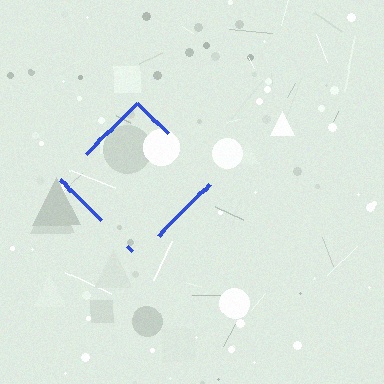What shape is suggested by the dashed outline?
The dashed outline suggests a diamond.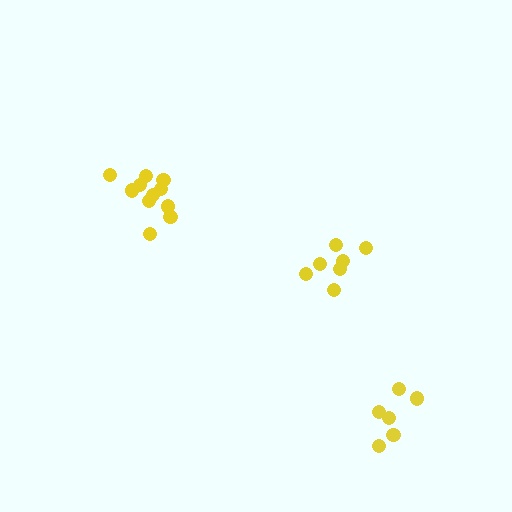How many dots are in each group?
Group 1: 11 dots, Group 2: 7 dots, Group 3: 6 dots (24 total).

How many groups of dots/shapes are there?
There are 3 groups.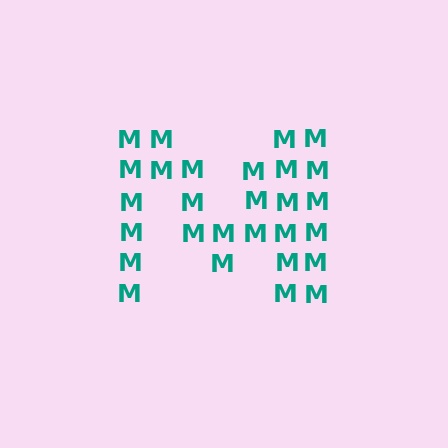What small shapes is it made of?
It is made of small letter M's.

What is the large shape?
The large shape is the letter M.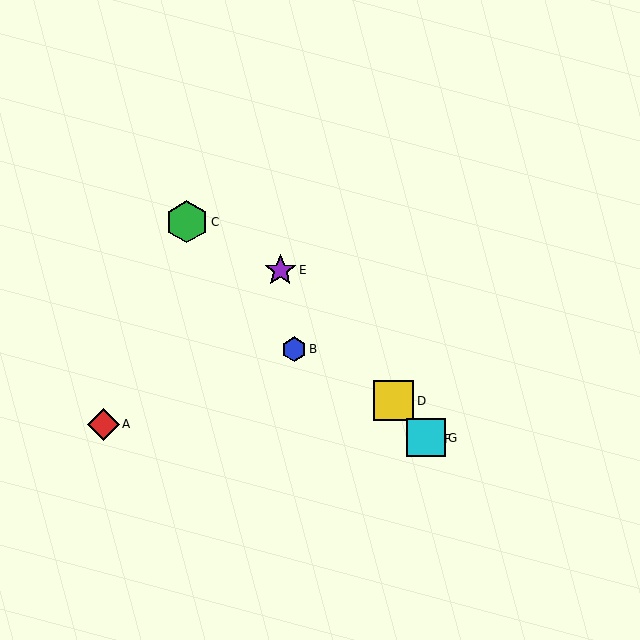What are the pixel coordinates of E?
Object E is at (280, 270).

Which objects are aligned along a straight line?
Objects D, E, F, G are aligned along a straight line.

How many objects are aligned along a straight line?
4 objects (D, E, F, G) are aligned along a straight line.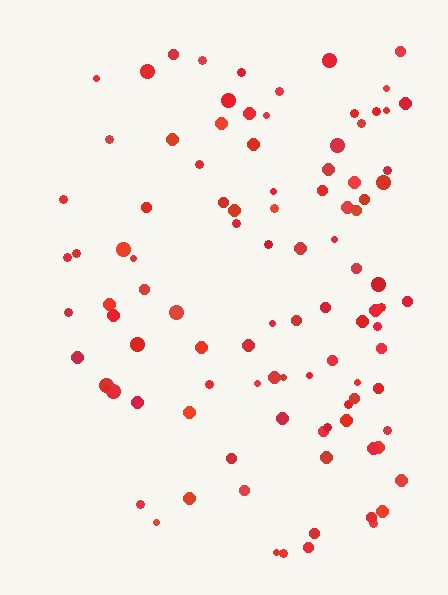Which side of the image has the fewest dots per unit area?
The left.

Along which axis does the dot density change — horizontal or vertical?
Horizontal.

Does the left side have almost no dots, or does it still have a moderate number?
Still a moderate number, just noticeably fewer than the right.